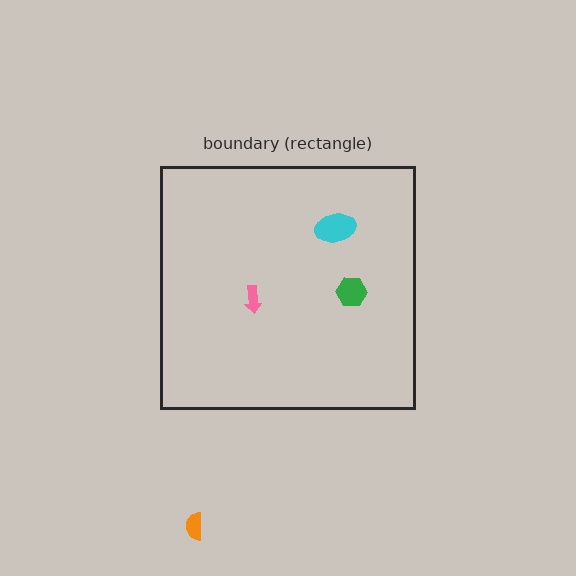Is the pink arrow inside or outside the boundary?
Inside.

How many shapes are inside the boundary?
3 inside, 1 outside.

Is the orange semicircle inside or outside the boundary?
Outside.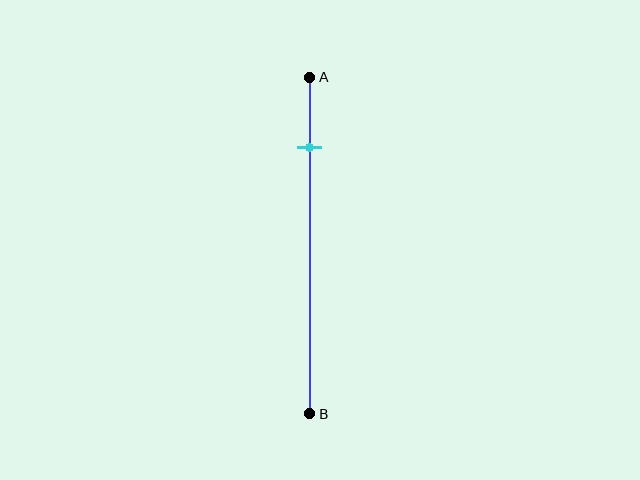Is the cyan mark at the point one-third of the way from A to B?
No, the mark is at about 20% from A, not at the 33% one-third point.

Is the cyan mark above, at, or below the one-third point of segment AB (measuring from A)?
The cyan mark is above the one-third point of segment AB.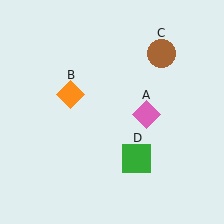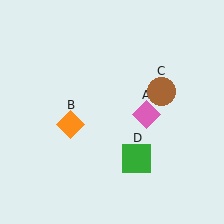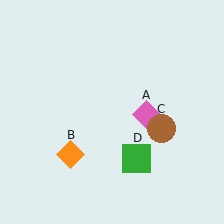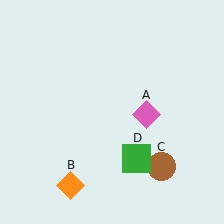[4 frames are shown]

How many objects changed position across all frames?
2 objects changed position: orange diamond (object B), brown circle (object C).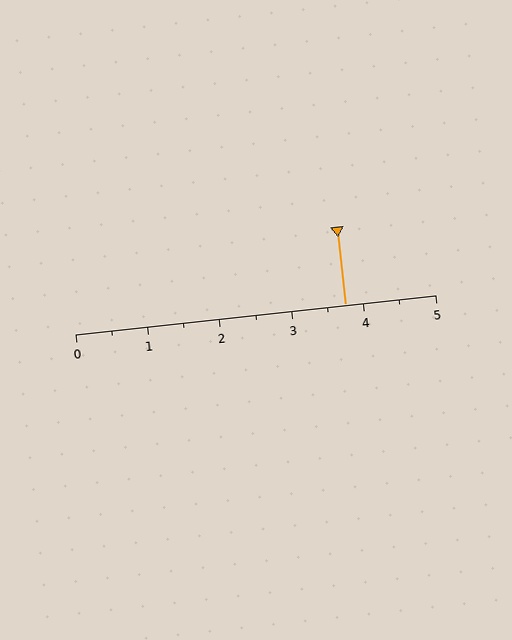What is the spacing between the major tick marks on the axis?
The major ticks are spaced 1 apart.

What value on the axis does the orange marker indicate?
The marker indicates approximately 3.8.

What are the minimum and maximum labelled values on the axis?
The axis runs from 0 to 5.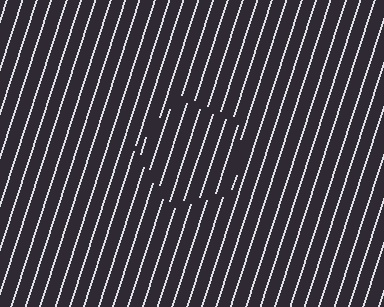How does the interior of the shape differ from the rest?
The interior of the shape contains the same grating, shifted by half a period — the contour is defined by the phase discontinuity where line-ends from the inner and outer gratings abut.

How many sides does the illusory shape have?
5 sides — the line-ends trace a pentagon.